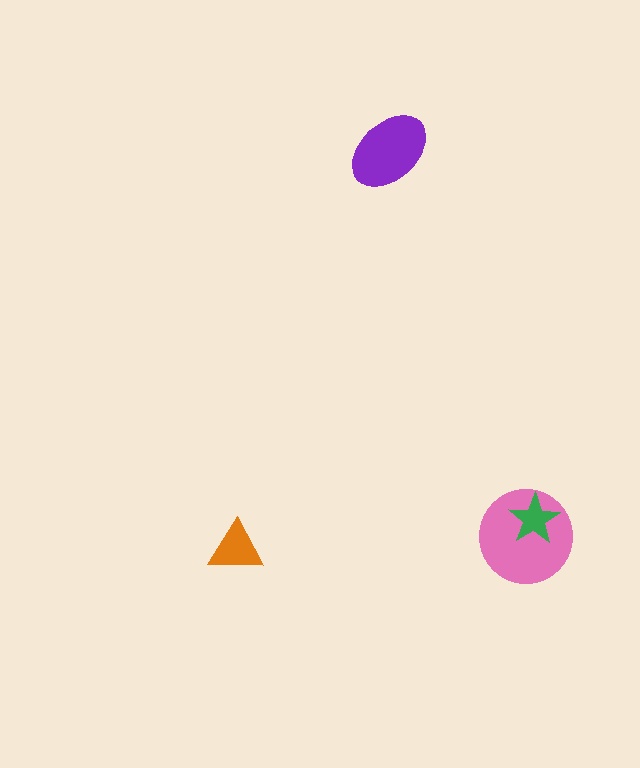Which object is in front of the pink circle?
The green star is in front of the pink circle.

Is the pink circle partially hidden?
Yes, it is partially covered by another shape.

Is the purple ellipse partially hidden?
No, no other shape covers it.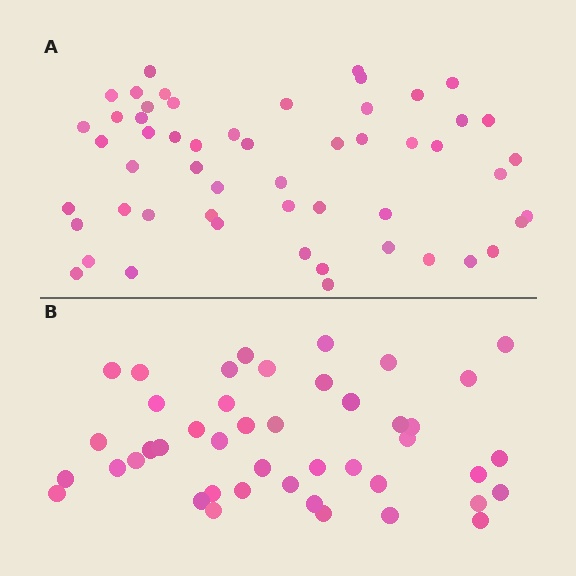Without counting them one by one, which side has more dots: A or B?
Region A (the top region) has more dots.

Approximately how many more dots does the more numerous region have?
Region A has roughly 10 or so more dots than region B.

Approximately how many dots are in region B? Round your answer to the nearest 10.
About 40 dots. (The exact count is 44, which rounds to 40.)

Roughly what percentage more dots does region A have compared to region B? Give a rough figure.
About 25% more.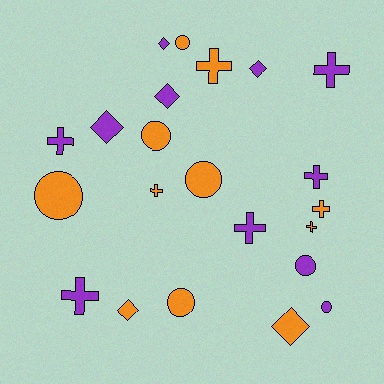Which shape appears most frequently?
Cross, with 9 objects.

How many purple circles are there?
There are 2 purple circles.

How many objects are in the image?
There are 22 objects.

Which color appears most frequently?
Purple, with 11 objects.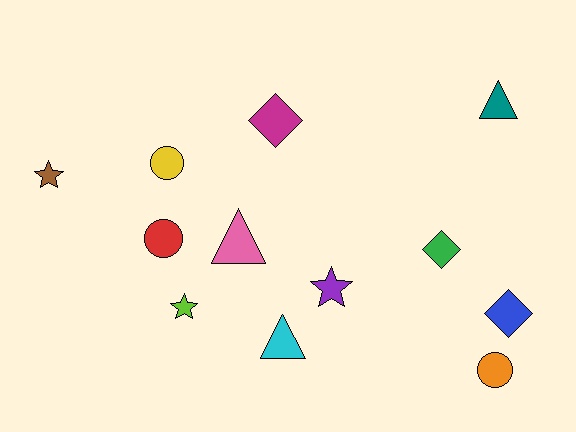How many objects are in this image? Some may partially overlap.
There are 12 objects.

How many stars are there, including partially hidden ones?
There are 3 stars.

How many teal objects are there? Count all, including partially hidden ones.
There is 1 teal object.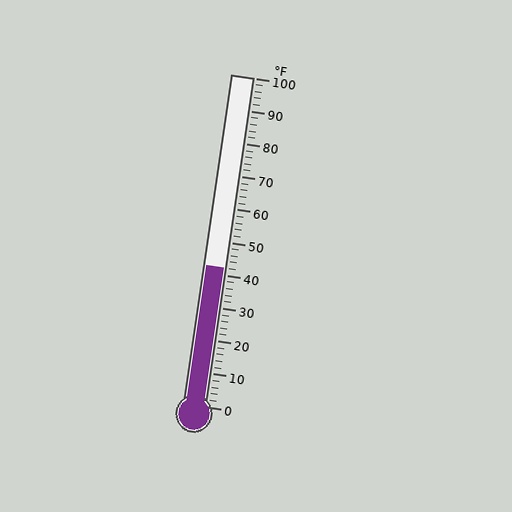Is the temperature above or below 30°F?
The temperature is above 30°F.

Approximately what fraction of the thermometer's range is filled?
The thermometer is filled to approximately 40% of its range.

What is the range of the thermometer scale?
The thermometer scale ranges from 0°F to 100°F.